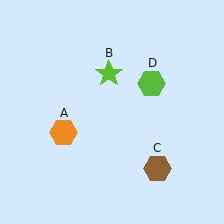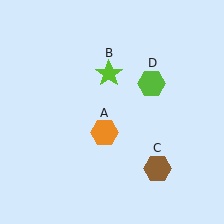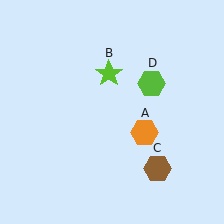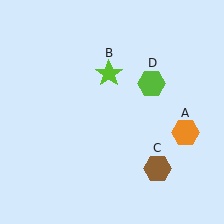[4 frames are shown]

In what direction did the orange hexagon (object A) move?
The orange hexagon (object A) moved right.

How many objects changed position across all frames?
1 object changed position: orange hexagon (object A).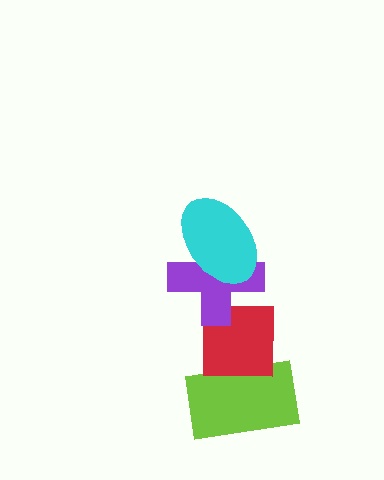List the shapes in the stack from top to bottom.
From top to bottom: the cyan ellipse, the purple cross, the red square, the lime rectangle.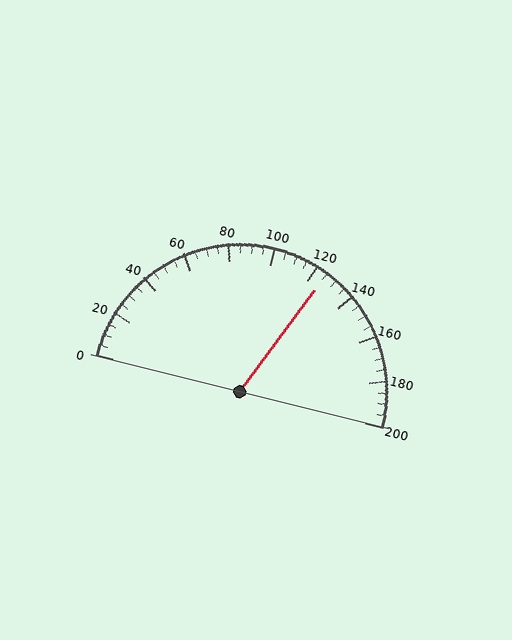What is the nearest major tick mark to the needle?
The nearest major tick mark is 120.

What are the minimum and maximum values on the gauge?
The gauge ranges from 0 to 200.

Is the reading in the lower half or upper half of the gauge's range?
The reading is in the upper half of the range (0 to 200).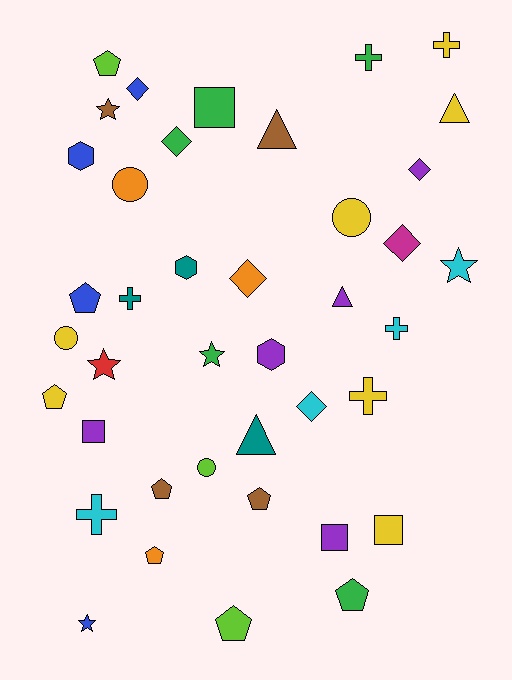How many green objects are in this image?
There are 5 green objects.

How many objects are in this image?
There are 40 objects.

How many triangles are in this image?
There are 4 triangles.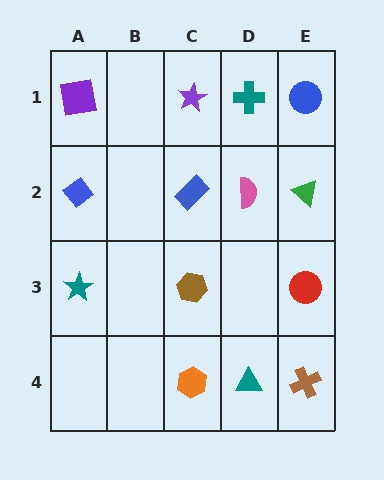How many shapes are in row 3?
3 shapes.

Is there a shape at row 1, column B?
No, that cell is empty.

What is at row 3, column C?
A brown hexagon.